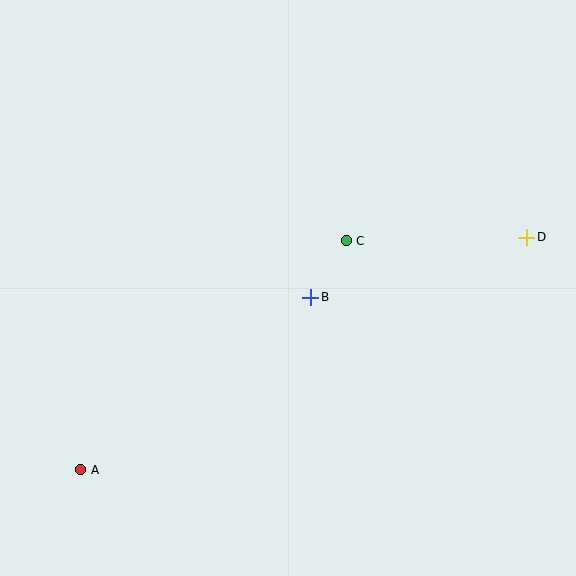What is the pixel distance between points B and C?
The distance between B and C is 67 pixels.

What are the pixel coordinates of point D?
Point D is at (527, 237).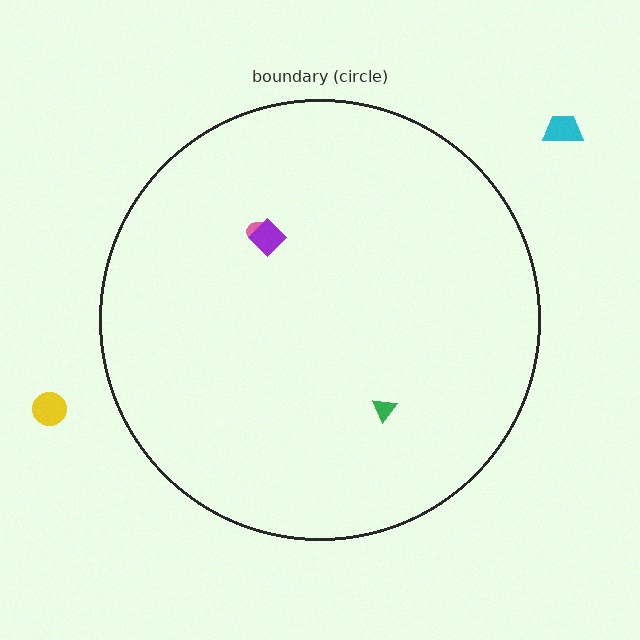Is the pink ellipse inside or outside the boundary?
Inside.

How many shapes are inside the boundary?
3 inside, 2 outside.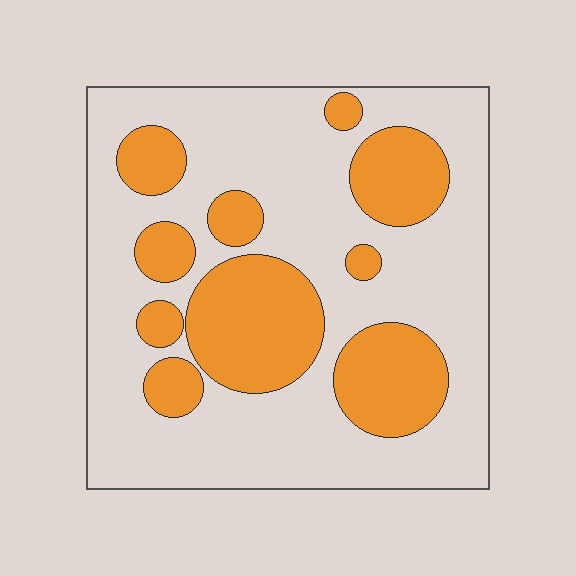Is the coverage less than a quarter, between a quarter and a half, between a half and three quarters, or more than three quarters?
Between a quarter and a half.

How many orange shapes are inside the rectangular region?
10.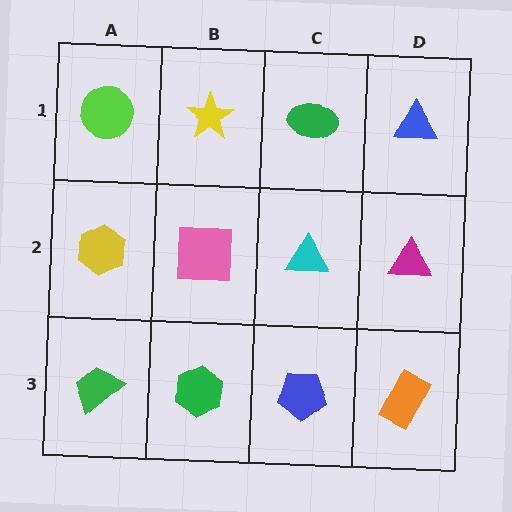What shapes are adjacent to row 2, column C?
A green ellipse (row 1, column C), a blue pentagon (row 3, column C), a pink square (row 2, column B), a magenta triangle (row 2, column D).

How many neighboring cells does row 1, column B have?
3.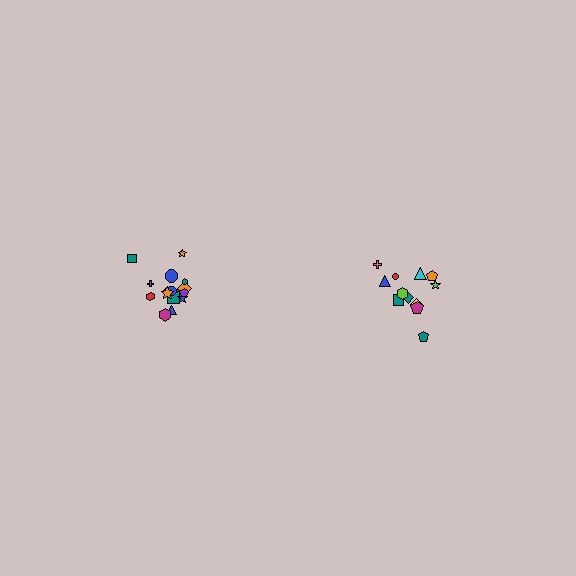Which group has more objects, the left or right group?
The left group.